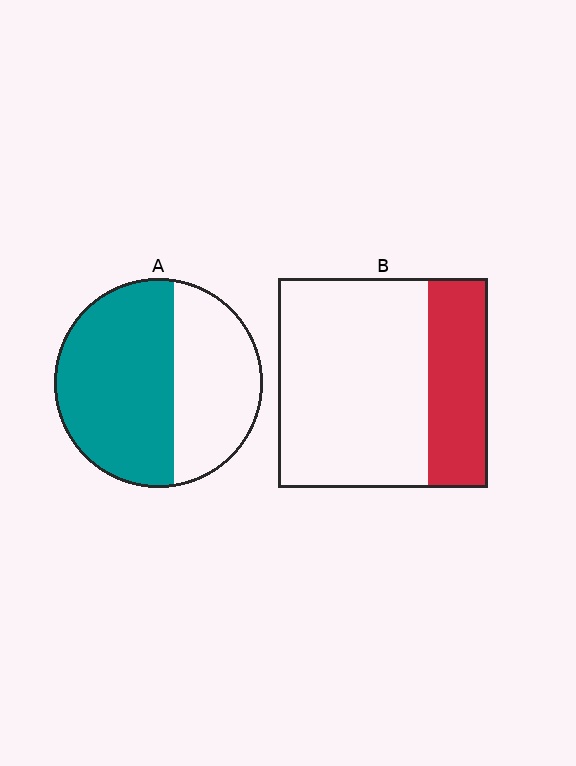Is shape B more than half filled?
No.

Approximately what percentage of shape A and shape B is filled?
A is approximately 60% and B is approximately 30%.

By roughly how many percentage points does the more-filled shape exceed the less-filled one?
By roughly 30 percentage points (A over B).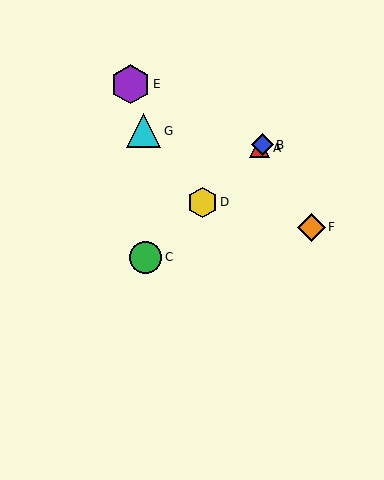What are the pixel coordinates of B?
Object B is at (262, 145).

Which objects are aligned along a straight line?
Objects A, B, C, D are aligned along a straight line.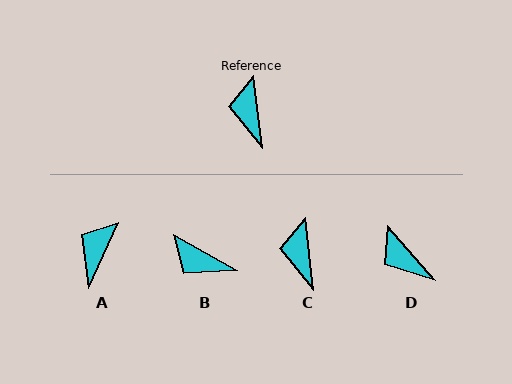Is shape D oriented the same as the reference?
No, it is off by about 35 degrees.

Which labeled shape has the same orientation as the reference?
C.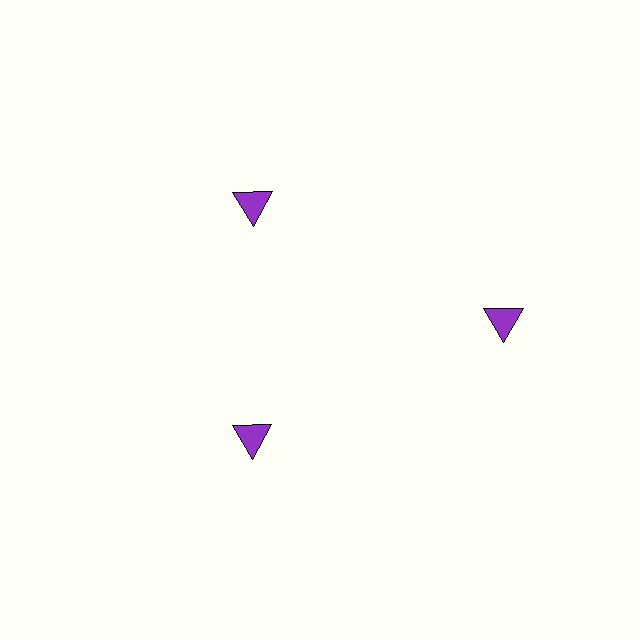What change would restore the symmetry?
The symmetry would be restored by moving it inward, back onto the ring so that all 3 triangles sit at equal angles and equal distance from the center.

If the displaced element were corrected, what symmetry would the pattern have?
It would have 3-fold rotational symmetry — the pattern would map onto itself every 120 degrees.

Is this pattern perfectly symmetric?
No. The 3 purple triangles are arranged in a ring, but one element near the 3 o'clock position is pushed outward from the center, breaking the 3-fold rotational symmetry.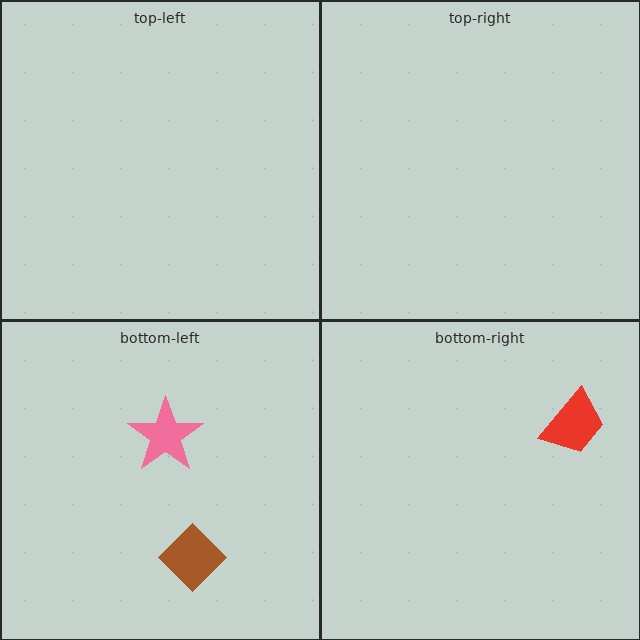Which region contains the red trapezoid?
The bottom-right region.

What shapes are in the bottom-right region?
The red trapezoid.